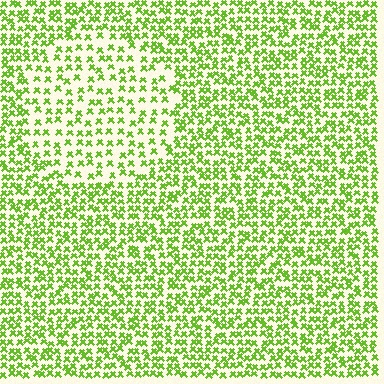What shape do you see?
I see a circle.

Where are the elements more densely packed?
The elements are more densely packed outside the circle boundary.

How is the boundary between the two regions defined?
The boundary is defined by a change in element density (approximately 1.8x ratio). All elements are the same color, size, and shape.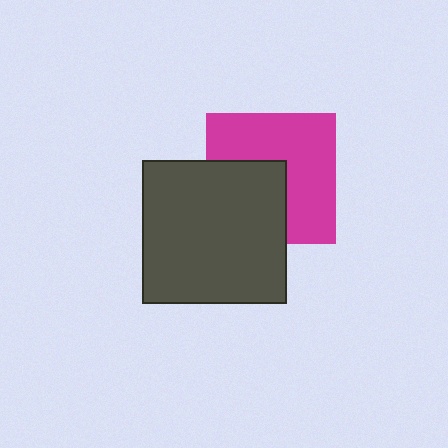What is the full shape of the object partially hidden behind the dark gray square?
The partially hidden object is a magenta square.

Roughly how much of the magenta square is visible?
About half of it is visible (roughly 59%).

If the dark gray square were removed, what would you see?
You would see the complete magenta square.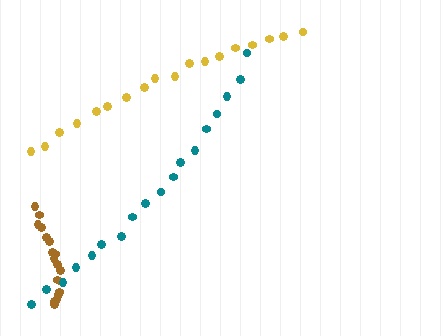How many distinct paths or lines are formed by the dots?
There are 3 distinct paths.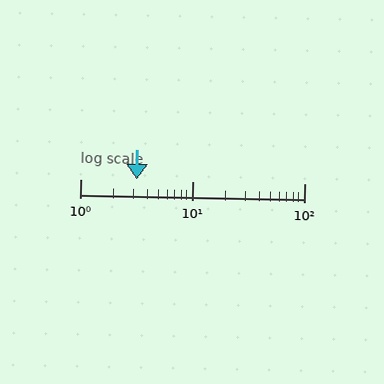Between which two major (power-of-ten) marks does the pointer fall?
The pointer is between 1 and 10.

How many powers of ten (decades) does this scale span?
The scale spans 2 decades, from 1 to 100.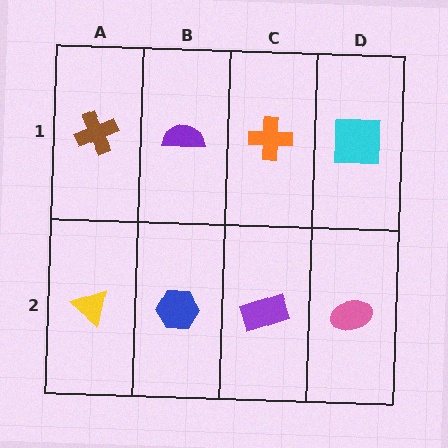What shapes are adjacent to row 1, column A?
A yellow triangle (row 2, column A), a purple semicircle (row 1, column B).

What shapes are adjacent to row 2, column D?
A cyan square (row 1, column D), a purple rectangle (row 2, column C).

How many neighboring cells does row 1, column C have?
3.